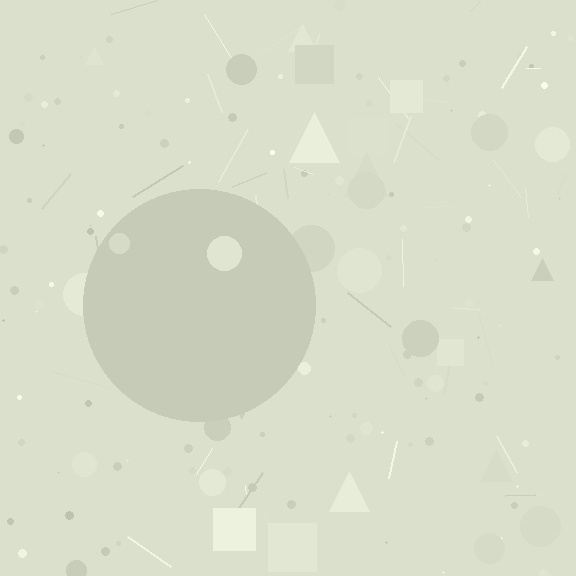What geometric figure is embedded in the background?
A circle is embedded in the background.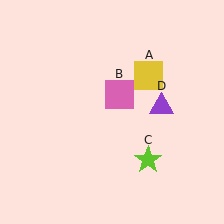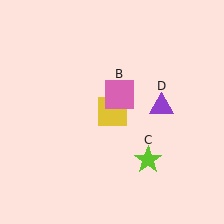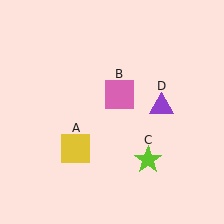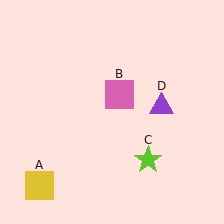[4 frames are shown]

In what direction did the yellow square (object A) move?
The yellow square (object A) moved down and to the left.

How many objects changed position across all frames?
1 object changed position: yellow square (object A).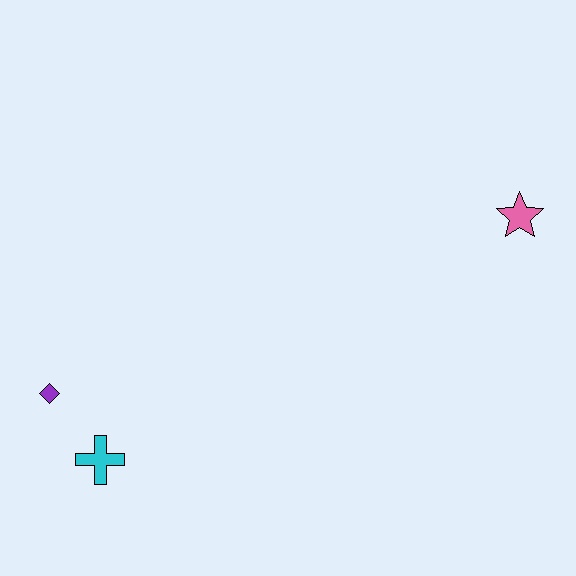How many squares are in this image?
There are no squares.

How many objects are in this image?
There are 3 objects.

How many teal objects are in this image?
There are no teal objects.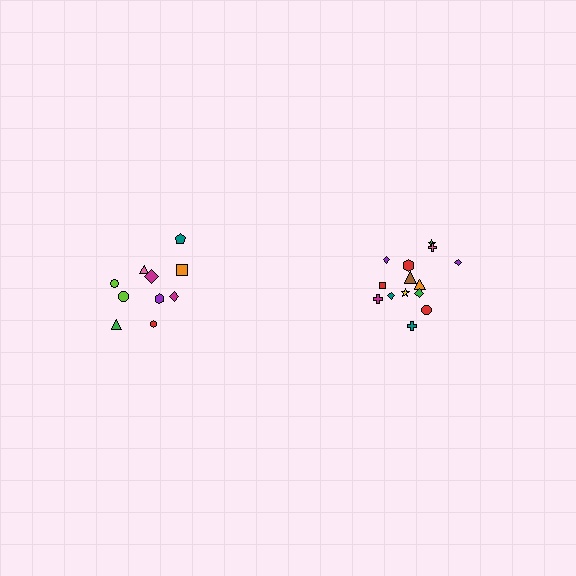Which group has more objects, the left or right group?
The right group.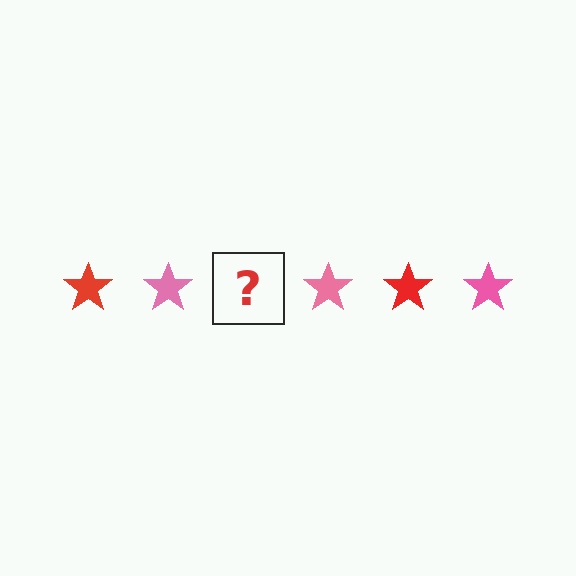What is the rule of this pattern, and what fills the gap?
The rule is that the pattern cycles through red, pink stars. The gap should be filled with a red star.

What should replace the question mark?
The question mark should be replaced with a red star.